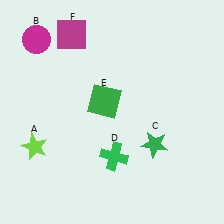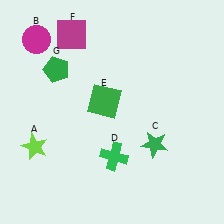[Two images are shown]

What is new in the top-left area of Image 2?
A green pentagon (G) was added in the top-left area of Image 2.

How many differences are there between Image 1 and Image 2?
There is 1 difference between the two images.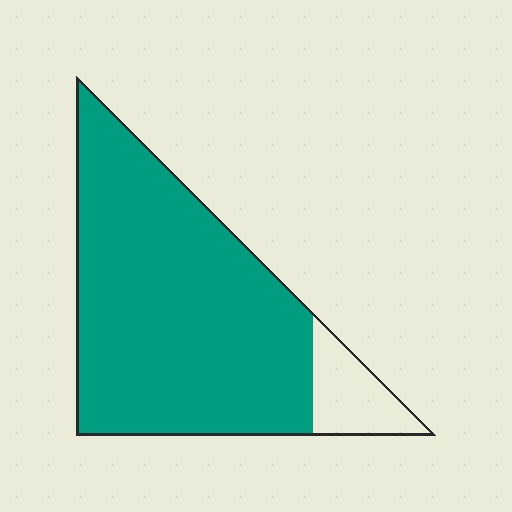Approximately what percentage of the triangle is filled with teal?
Approximately 90%.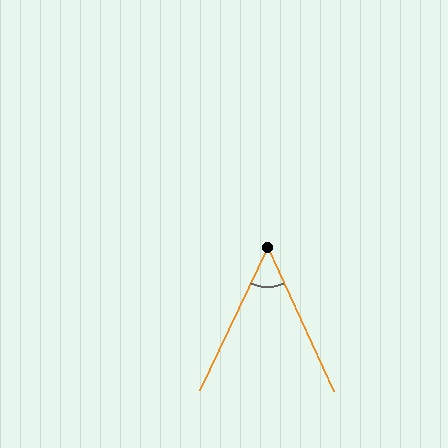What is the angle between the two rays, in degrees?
Approximately 50 degrees.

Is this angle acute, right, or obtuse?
It is acute.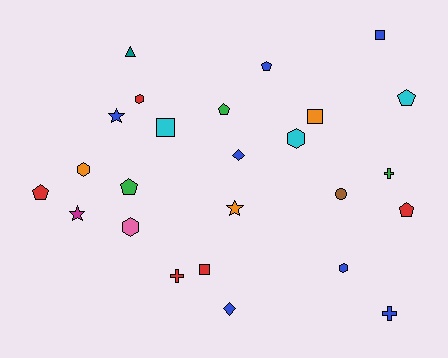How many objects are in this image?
There are 25 objects.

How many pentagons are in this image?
There are 6 pentagons.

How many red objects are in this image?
There are 5 red objects.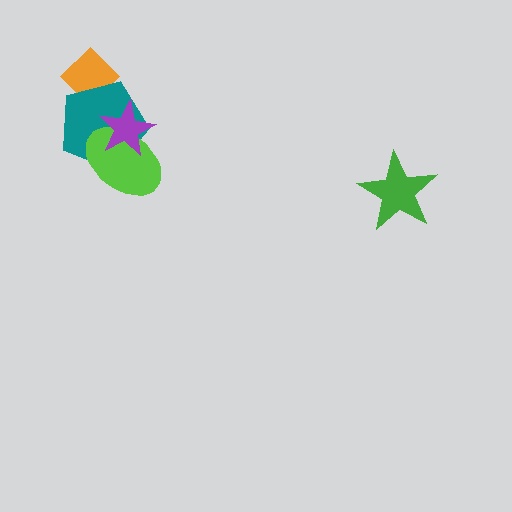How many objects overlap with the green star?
0 objects overlap with the green star.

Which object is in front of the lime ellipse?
The purple star is in front of the lime ellipse.